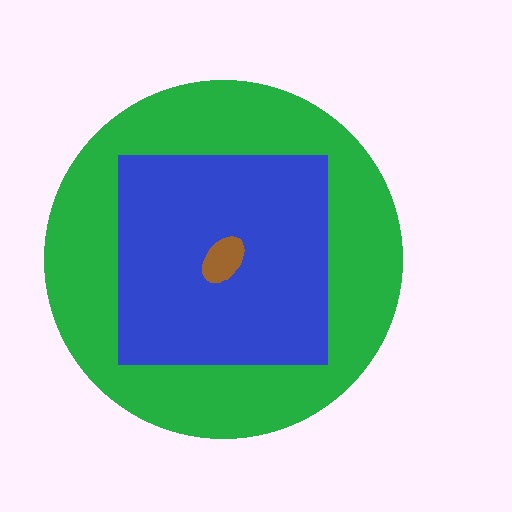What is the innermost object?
The brown ellipse.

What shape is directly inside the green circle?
The blue square.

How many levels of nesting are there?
3.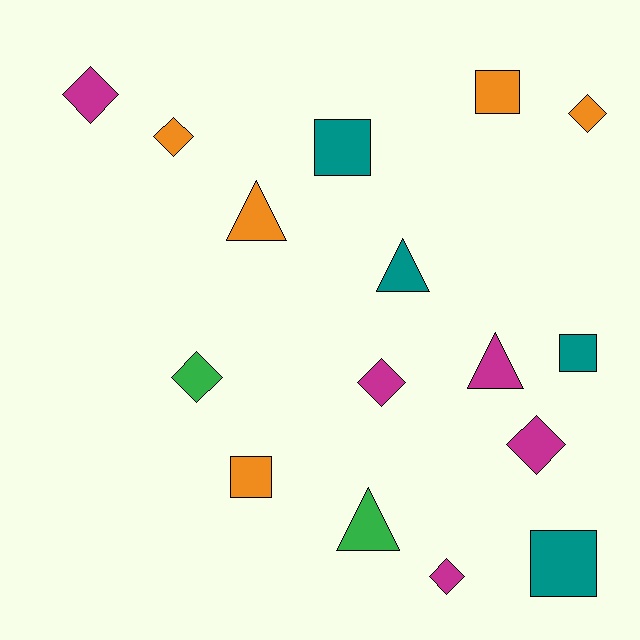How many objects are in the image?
There are 16 objects.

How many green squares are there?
There are no green squares.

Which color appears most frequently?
Magenta, with 5 objects.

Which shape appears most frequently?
Diamond, with 7 objects.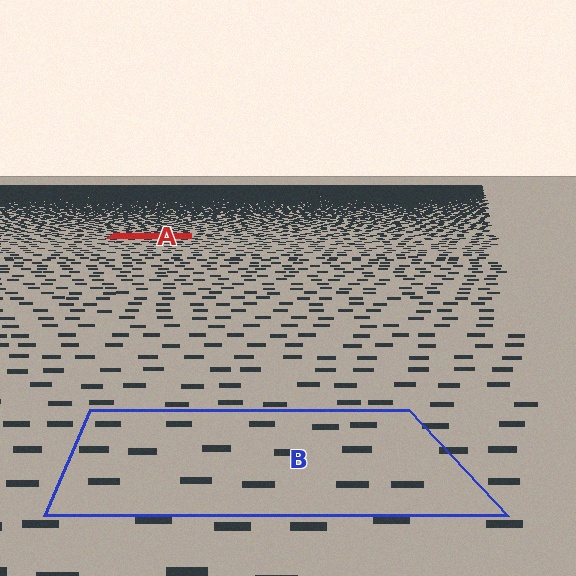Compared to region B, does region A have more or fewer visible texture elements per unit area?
Region A has more texture elements per unit area — they are packed more densely because it is farther away.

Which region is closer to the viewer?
Region B is closer. The texture elements there are larger and more spread out.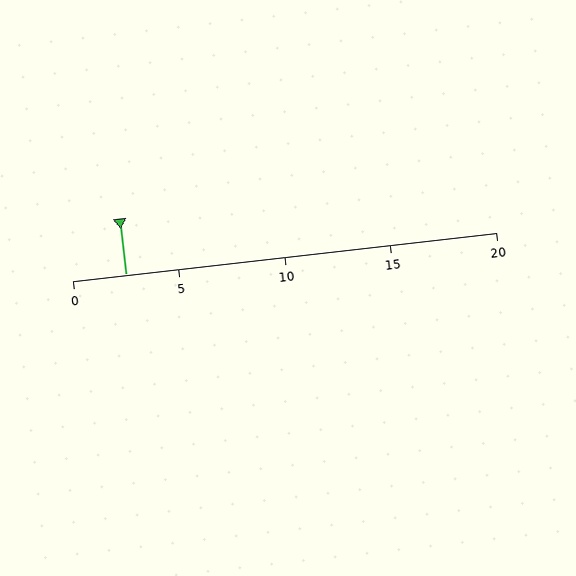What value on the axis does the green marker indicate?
The marker indicates approximately 2.5.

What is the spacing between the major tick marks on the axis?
The major ticks are spaced 5 apart.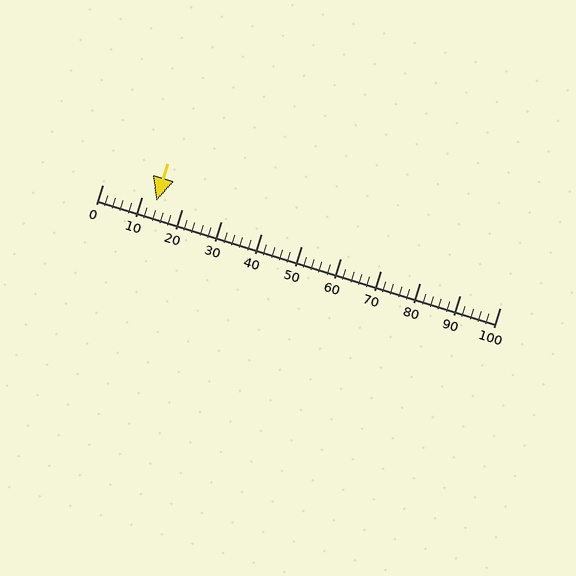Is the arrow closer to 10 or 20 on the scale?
The arrow is closer to 10.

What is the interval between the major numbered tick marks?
The major tick marks are spaced 10 units apart.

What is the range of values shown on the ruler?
The ruler shows values from 0 to 100.